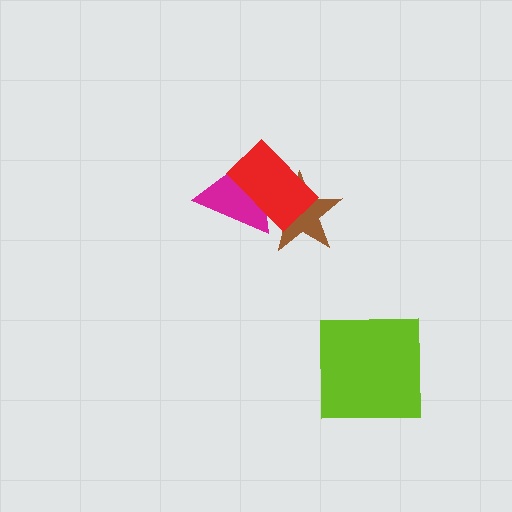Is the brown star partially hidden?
Yes, it is partially covered by another shape.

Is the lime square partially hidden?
No, no other shape covers it.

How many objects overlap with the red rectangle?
2 objects overlap with the red rectangle.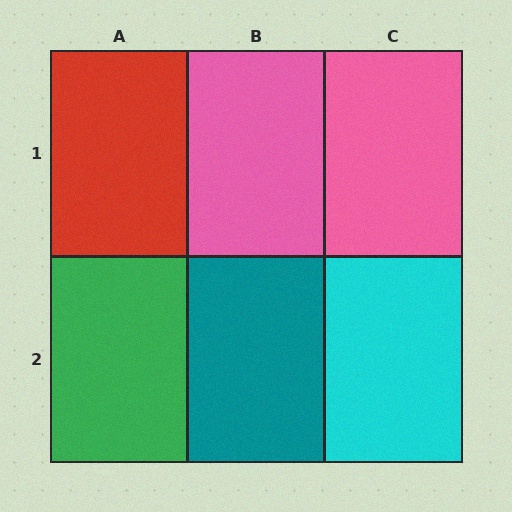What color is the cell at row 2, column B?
Teal.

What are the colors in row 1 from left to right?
Red, pink, pink.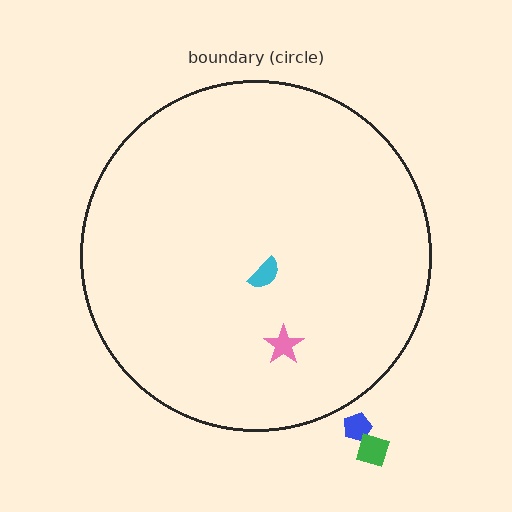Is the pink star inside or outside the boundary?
Inside.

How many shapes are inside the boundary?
2 inside, 2 outside.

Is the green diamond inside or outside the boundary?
Outside.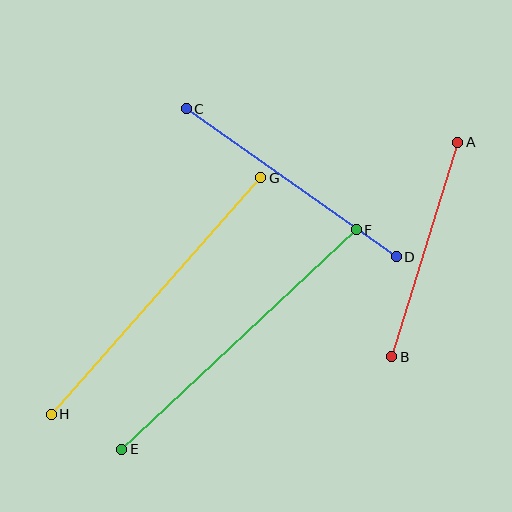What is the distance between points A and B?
The distance is approximately 224 pixels.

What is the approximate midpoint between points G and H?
The midpoint is at approximately (156, 296) pixels.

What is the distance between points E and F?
The distance is approximately 321 pixels.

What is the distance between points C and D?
The distance is approximately 257 pixels.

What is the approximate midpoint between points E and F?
The midpoint is at approximately (239, 339) pixels.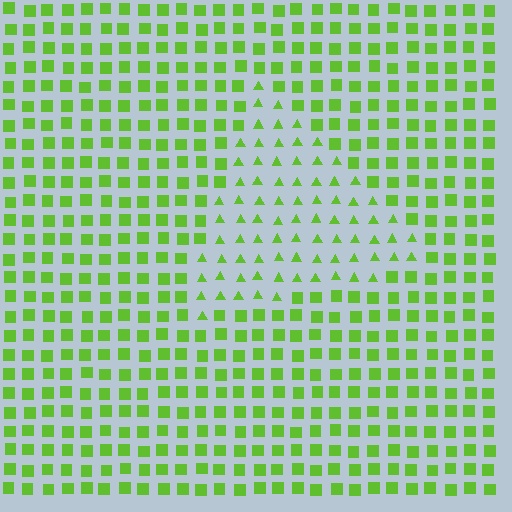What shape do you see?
I see a triangle.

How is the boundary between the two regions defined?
The boundary is defined by a change in element shape: triangles inside vs. squares outside. All elements share the same color and spacing.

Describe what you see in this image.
The image is filled with small lime elements arranged in a uniform grid. A triangle-shaped region contains triangles, while the surrounding area contains squares. The boundary is defined purely by the change in element shape.